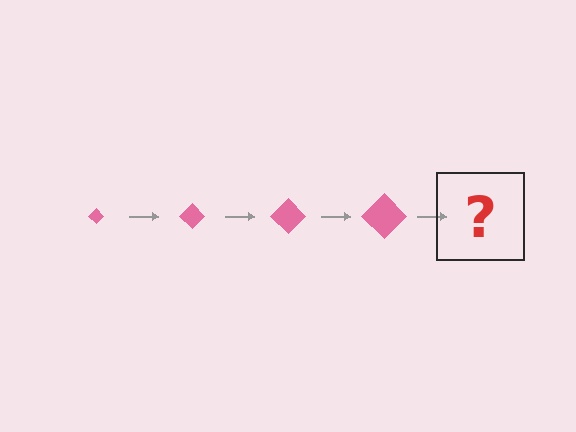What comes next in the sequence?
The next element should be a pink diamond, larger than the previous one.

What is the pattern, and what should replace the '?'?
The pattern is that the diamond gets progressively larger each step. The '?' should be a pink diamond, larger than the previous one.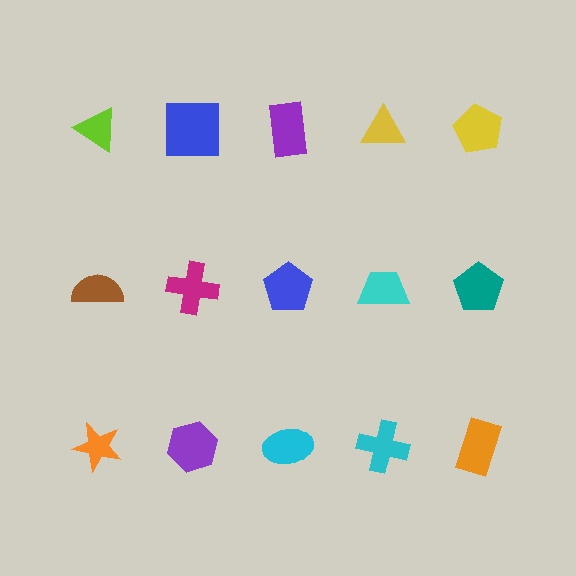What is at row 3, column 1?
An orange star.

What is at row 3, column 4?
A cyan cross.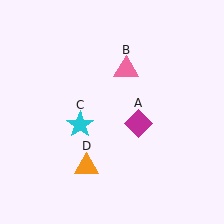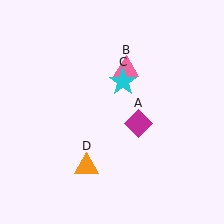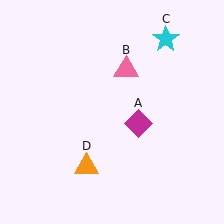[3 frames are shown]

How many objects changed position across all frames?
1 object changed position: cyan star (object C).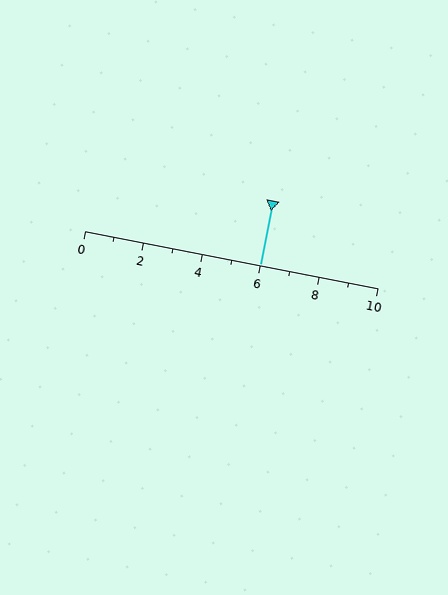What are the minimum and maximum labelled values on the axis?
The axis runs from 0 to 10.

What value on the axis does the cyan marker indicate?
The marker indicates approximately 6.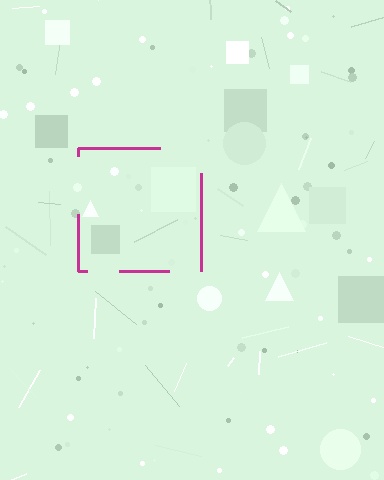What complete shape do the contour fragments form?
The contour fragments form a square.